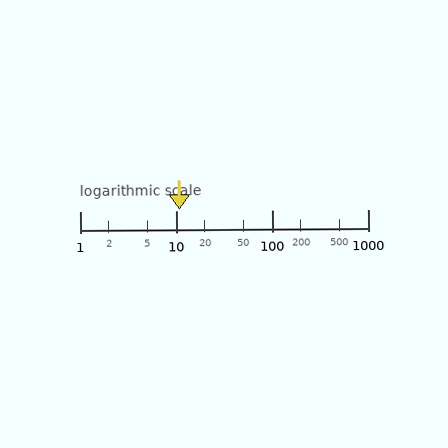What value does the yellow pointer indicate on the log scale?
The pointer indicates approximately 11.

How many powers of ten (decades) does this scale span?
The scale spans 3 decades, from 1 to 1000.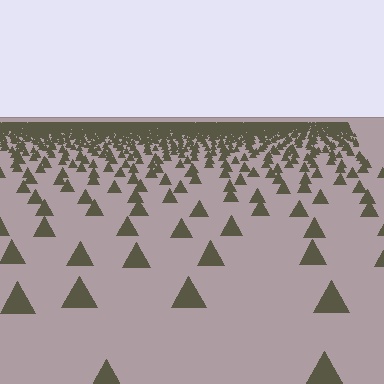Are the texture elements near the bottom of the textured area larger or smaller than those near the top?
Larger. Near the bottom, elements are closer to the viewer and appear at a bigger on-screen size.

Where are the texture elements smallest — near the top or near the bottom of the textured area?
Near the top.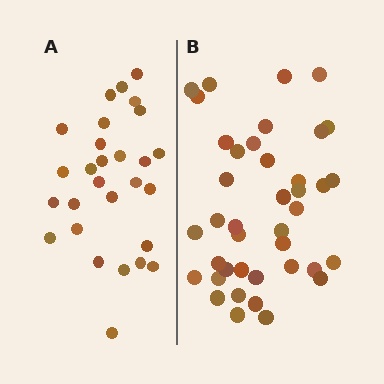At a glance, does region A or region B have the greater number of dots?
Region B (the right region) has more dots.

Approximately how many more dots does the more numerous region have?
Region B has roughly 12 or so more dots than region A.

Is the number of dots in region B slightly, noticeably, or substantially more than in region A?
Region B has noticeably more, but not dramatically so. The ratio is roughly 1.4 to 1.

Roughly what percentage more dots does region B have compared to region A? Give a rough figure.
About 45% more.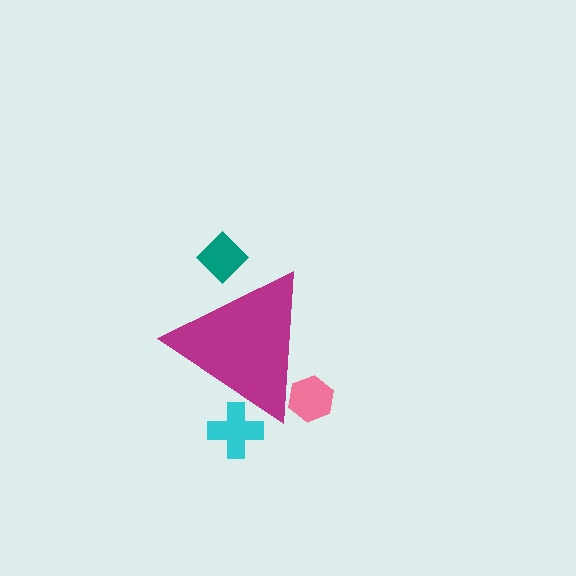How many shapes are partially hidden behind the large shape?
3 shapes are partially hidden.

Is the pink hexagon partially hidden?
Yes, the pink hexagon is partially hidden behind the magenta triangle.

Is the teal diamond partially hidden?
Yes, the teal diamond is partially hidden behind the magenta triangle.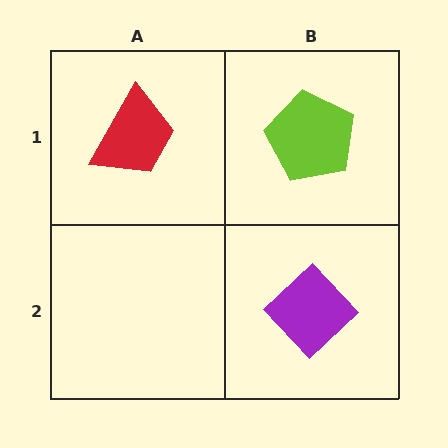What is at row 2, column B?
A purple diamond.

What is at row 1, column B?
A lime pentagon.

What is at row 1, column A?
A red trapezoid.